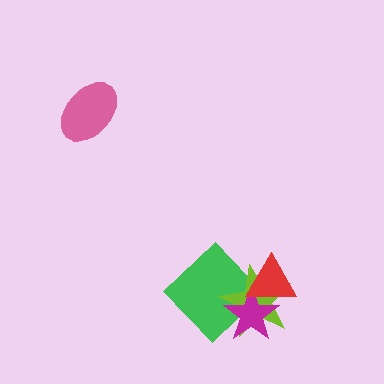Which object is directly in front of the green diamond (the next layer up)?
The lime star is directly in front of the green diamond.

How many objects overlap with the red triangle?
3 objects overlap with the red triangle.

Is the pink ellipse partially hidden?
No, no other shape covers it.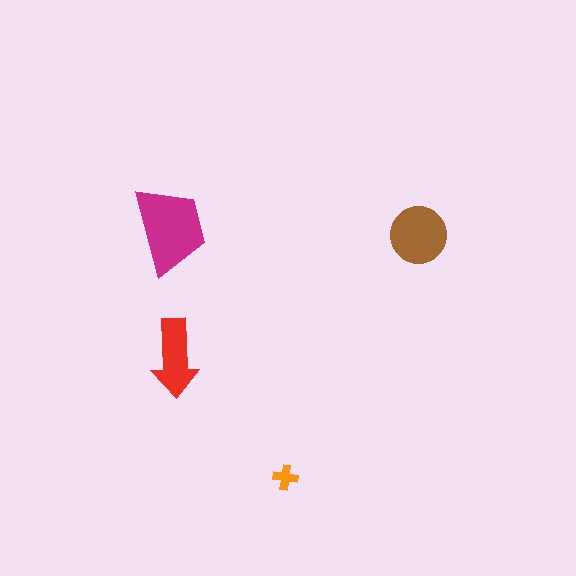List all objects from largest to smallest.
The magenta trapezoid, the brown circle, the red arrow, the orange cross.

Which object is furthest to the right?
The brown circle is rightmost.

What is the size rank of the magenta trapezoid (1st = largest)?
1st.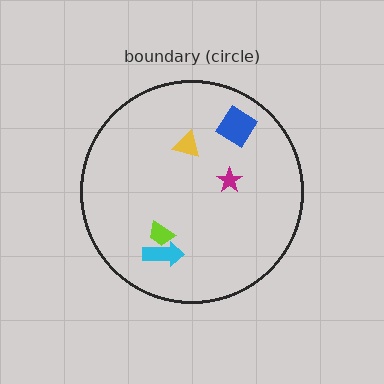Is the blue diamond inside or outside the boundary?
Inside.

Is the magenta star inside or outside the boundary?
Inside.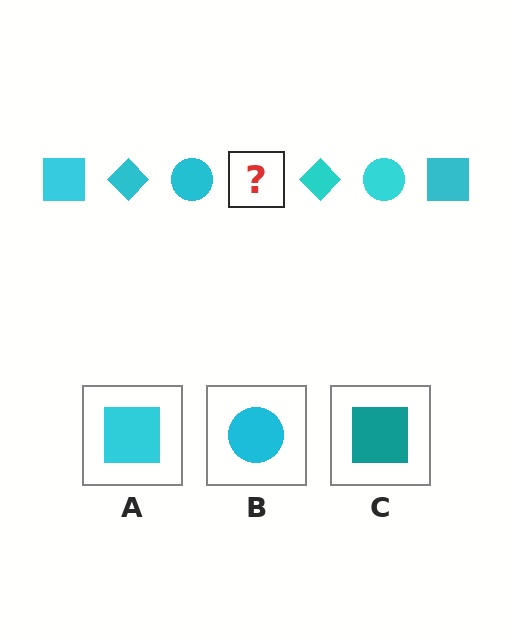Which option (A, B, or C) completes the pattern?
A.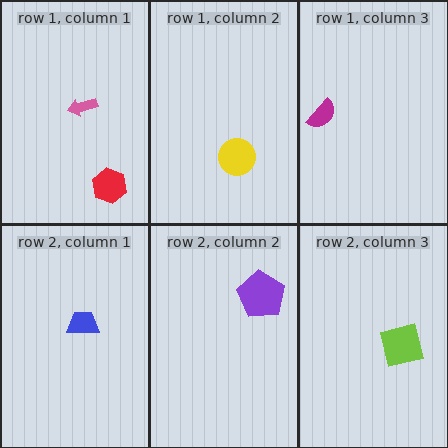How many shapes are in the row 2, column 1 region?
1.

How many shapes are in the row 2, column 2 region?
1.